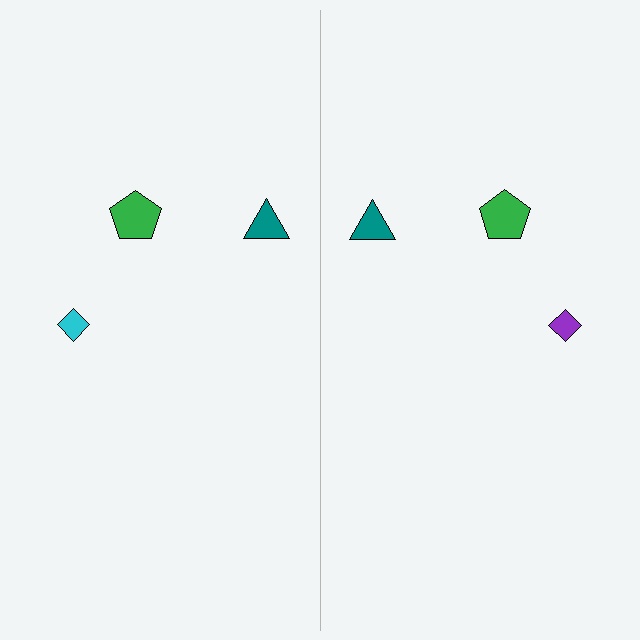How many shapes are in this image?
There are 6 shapes in this image.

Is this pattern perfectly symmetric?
No, the pattern is not perfectly symmetric. The purple diamond on the right side breaks the symmetry — its mirror counterpart is cyan.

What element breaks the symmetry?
The purple diamond on the right side breaks the symmetry — its mirror counterpart is cyan.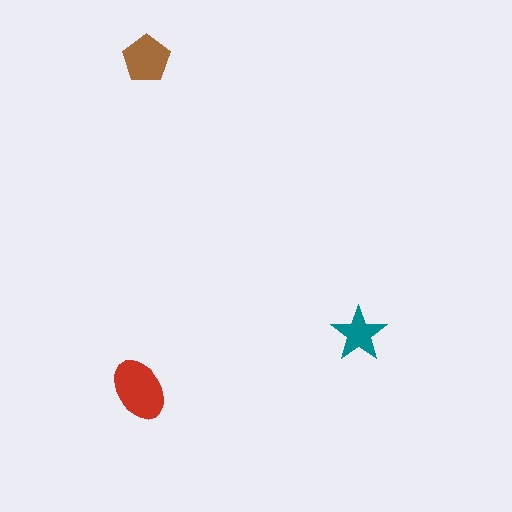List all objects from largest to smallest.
The red ellipse, the brown pentagon, the teal star.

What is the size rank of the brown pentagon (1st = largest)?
2nd.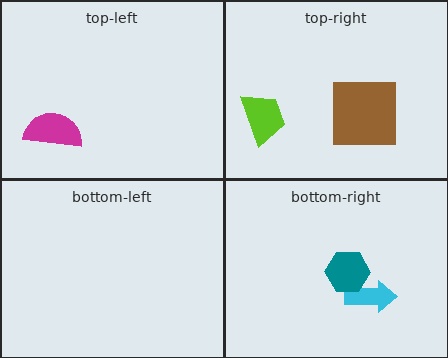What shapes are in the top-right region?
The lime trapezoid, the brown square.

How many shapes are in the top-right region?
2.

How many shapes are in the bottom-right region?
2.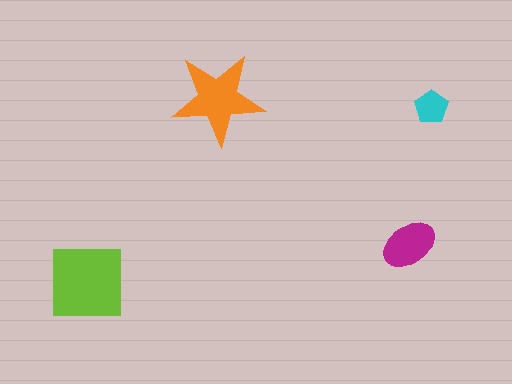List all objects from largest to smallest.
The lime square, the orange star, the magenta ellipse, the cyan pentagon.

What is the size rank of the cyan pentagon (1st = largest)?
4th.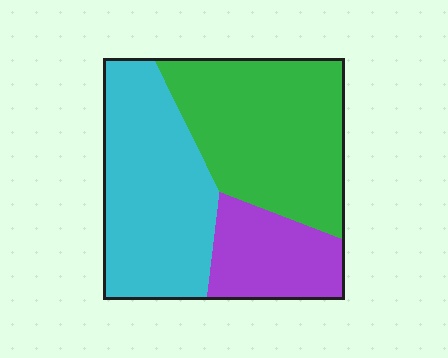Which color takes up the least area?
Purple, at roughly 20%.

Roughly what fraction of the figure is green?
Green takes up about two fifths (2/5) of the figure.